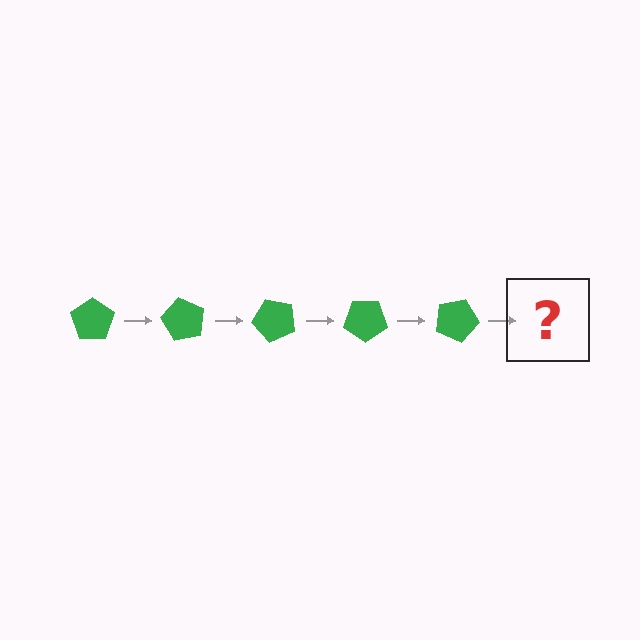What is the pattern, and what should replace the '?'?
The pattern is that the pentagon rotates 60 degrees each step. The '?' should be a green pentagon rotated 300 degrees.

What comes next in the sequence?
The next element should be a green pentagon rotated 300 degrees.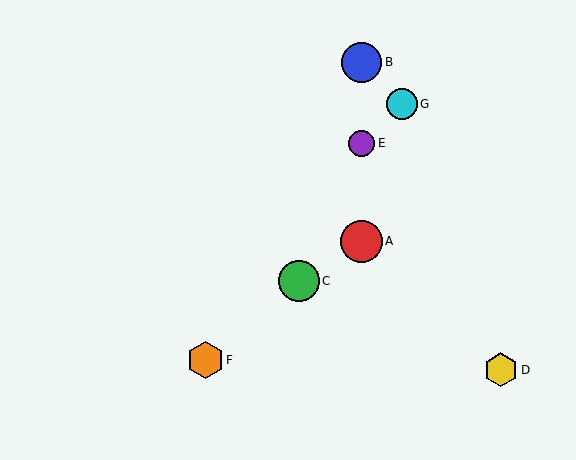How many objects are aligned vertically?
3 objects (A, B, E) are aligned vertically.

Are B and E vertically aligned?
Yes, both are at x≈362.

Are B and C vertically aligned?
No, B is at x≈362 and C is at x≈299.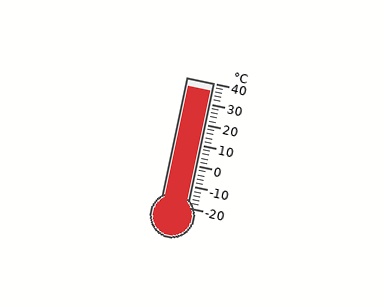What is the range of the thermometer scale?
The thermometer scale ranges from -20°C to 40°C.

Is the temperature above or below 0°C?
The temperature is above 0°C.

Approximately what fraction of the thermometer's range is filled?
The thermometer is filled to approximately 95% of its range.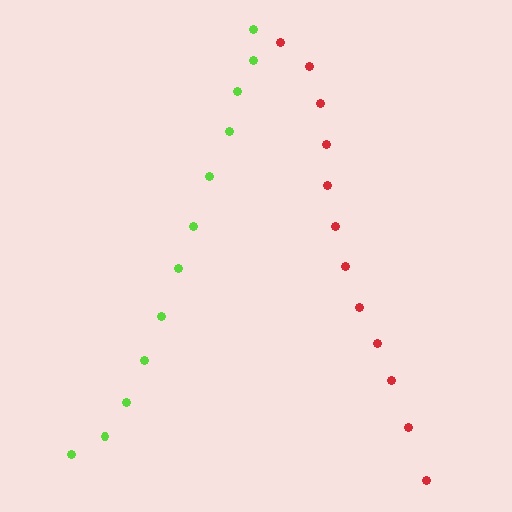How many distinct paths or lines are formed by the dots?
There are 2 distinct paths.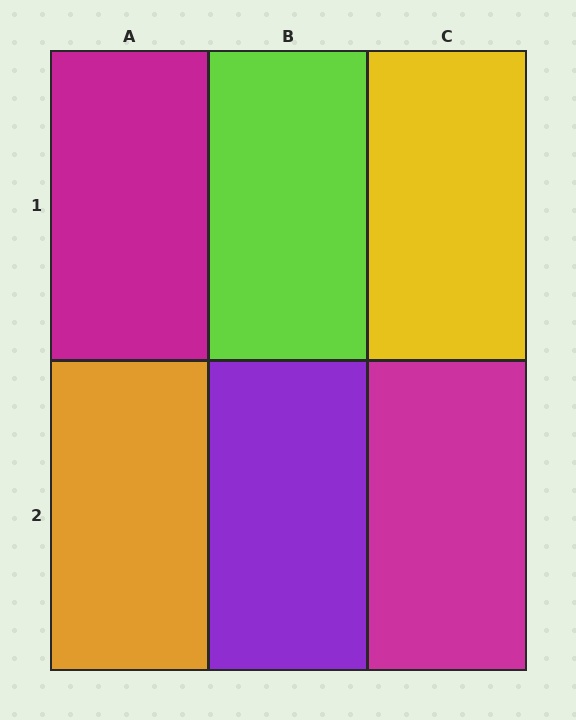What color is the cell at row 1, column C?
Yellow.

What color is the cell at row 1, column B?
Lime.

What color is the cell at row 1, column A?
Magenta.